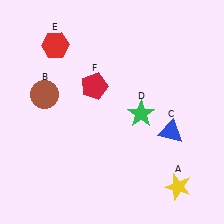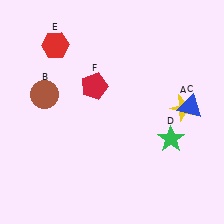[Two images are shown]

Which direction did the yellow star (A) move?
The yellow star (A) moved up.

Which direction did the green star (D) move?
The green star (D) moved right.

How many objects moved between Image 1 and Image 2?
3 objects moved between the two images.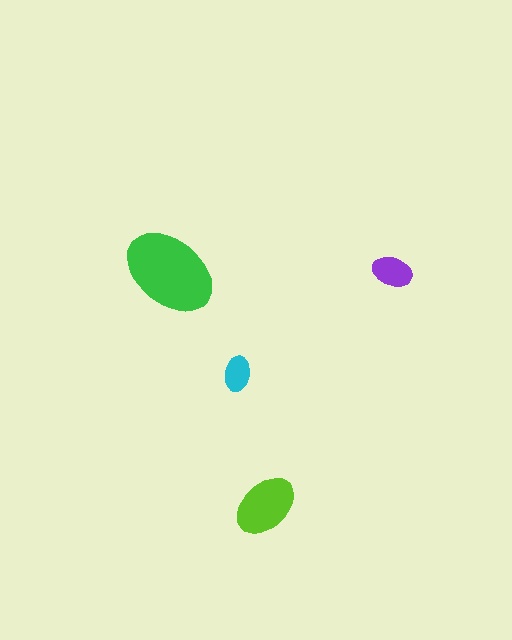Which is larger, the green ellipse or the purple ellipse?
The green one.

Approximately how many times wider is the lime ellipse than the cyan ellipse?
About 2 times wider.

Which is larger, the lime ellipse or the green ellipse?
The green one.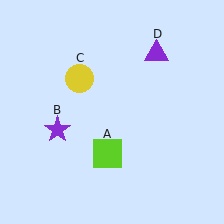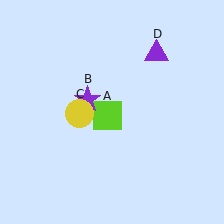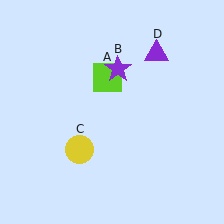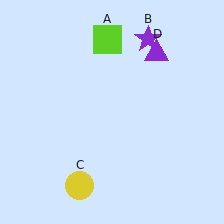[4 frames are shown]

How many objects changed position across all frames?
3 objects changed position: lime square (object A), purple star (object B), yellow circle (object C).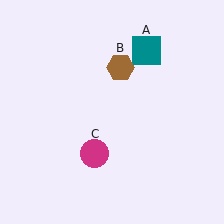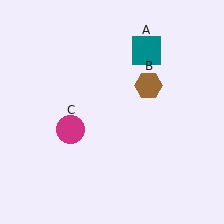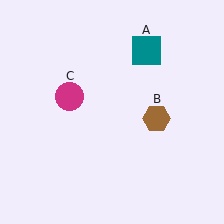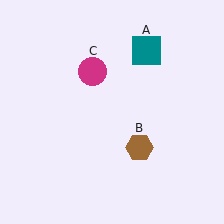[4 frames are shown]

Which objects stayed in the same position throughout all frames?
Teal square (object A) remained stationary.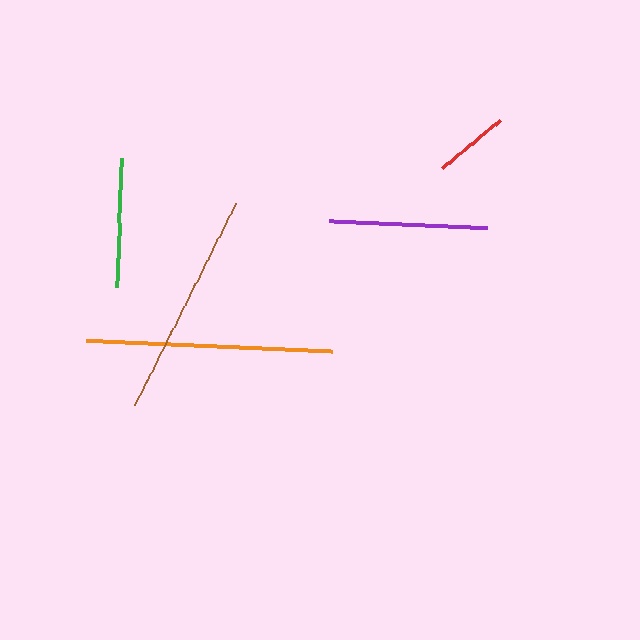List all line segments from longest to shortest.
From longest to shortest: orange, brown, purple, green, red.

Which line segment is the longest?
The orange line is the longest at approximately 246 pixels.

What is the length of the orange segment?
The orange segment is approximately 246 pixels long.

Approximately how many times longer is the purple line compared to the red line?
The purple line is approximately 2.1 times the length of the red line.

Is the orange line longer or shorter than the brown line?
The orange line is longer than the brown line.